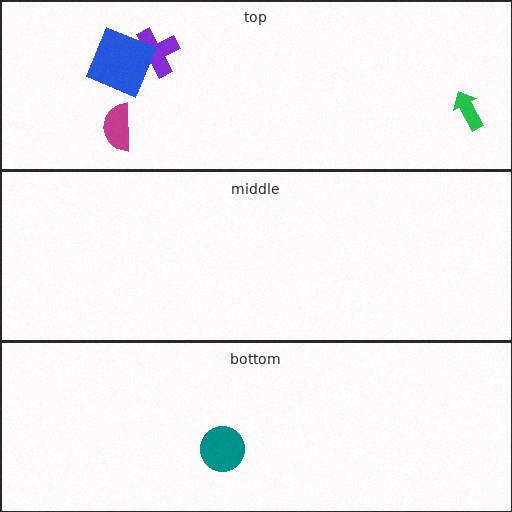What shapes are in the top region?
The purple cross, the magenta semicircle, the blue square, the green arrow.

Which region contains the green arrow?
The top region.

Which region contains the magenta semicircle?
The top region.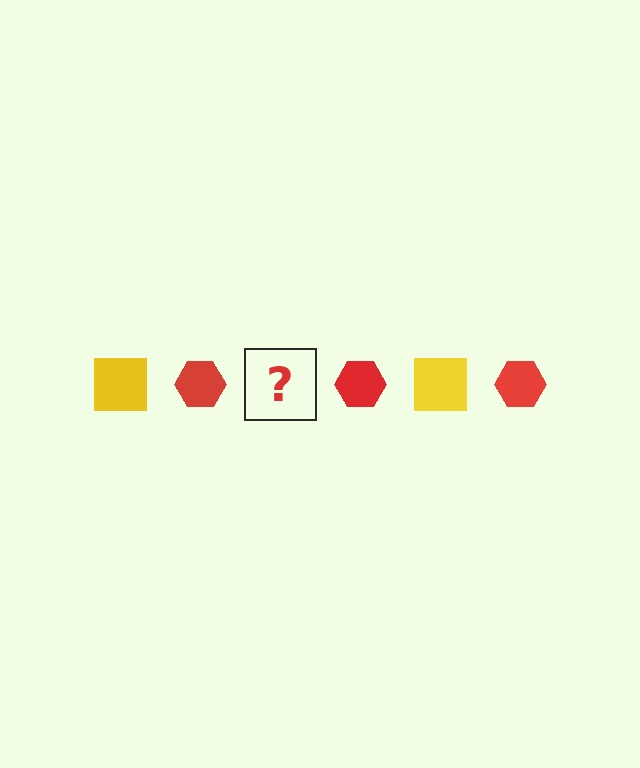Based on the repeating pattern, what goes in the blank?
The blank should be a yellow square.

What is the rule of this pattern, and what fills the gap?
The rule is that the pattern alternates between yellow square and red hexagon. The gap should be filled with a yellow square.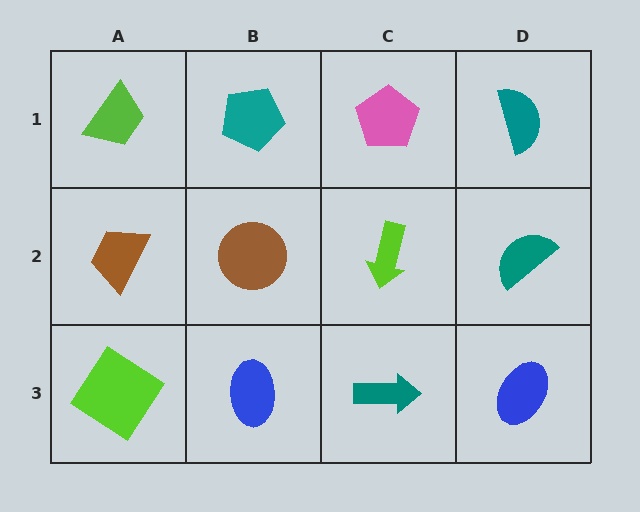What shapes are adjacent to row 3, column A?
A brown trapezoid (row 2, column A), a blue ellipse (row 3, column B).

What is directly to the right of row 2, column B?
A lime arrow.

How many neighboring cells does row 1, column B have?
3.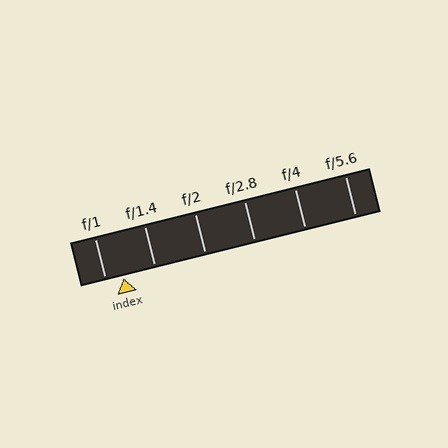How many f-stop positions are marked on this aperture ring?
There are 6 f-stop positions marked.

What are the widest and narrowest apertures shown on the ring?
The widest aperture shown is f/1 and the narrowest is f/5.6.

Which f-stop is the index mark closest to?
The index mark is closest to f/1.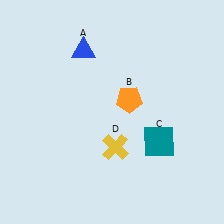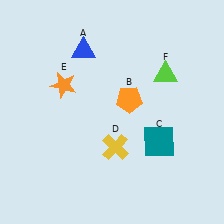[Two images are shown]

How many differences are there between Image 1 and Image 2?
There are 2 differences between the two images.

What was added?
An orange star (E), a lime triangle (F) were added in Image 2.